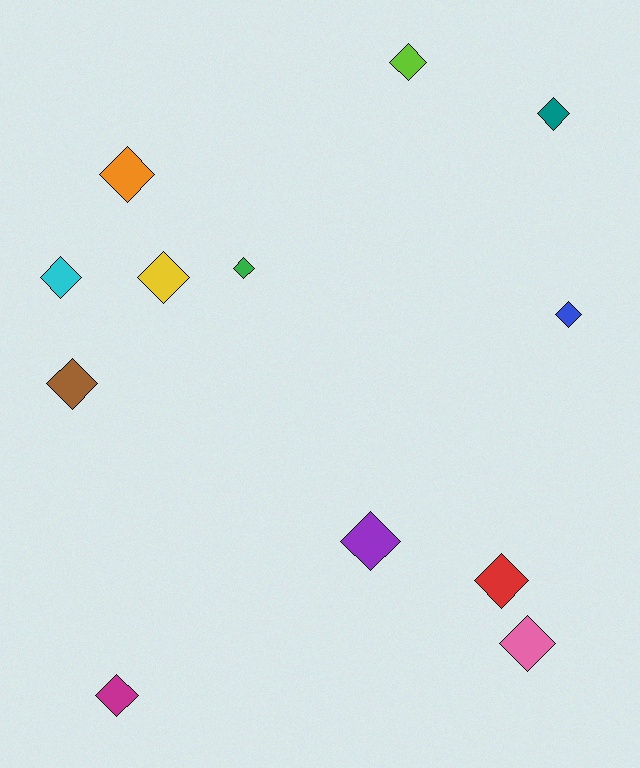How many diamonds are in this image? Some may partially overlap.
There are 12 diamonds.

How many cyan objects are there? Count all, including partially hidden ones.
There is 1 cyan object.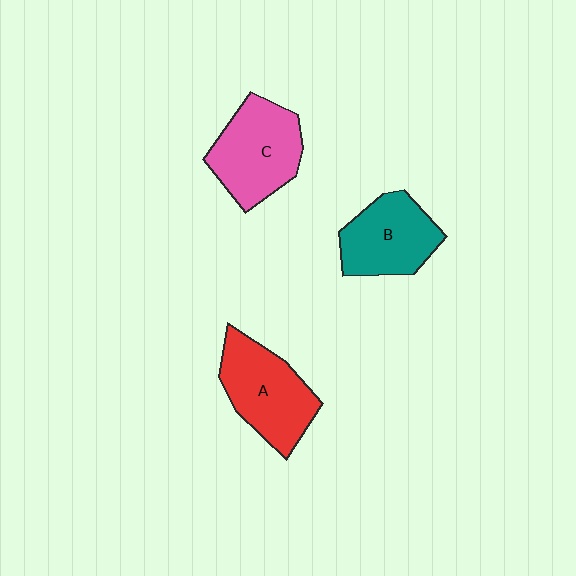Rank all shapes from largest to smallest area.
From largest to smallest: C (pink), A (red), B (teal).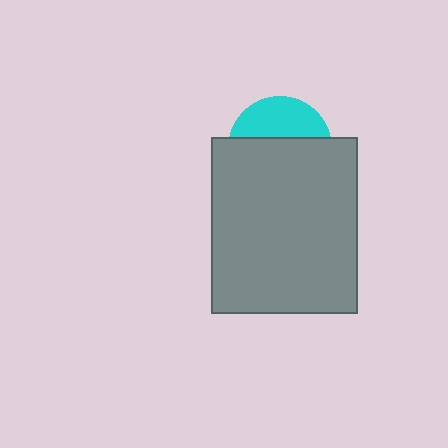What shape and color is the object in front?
The object in front is a gray rectangle.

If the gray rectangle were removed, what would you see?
You would see the complete cyan circle.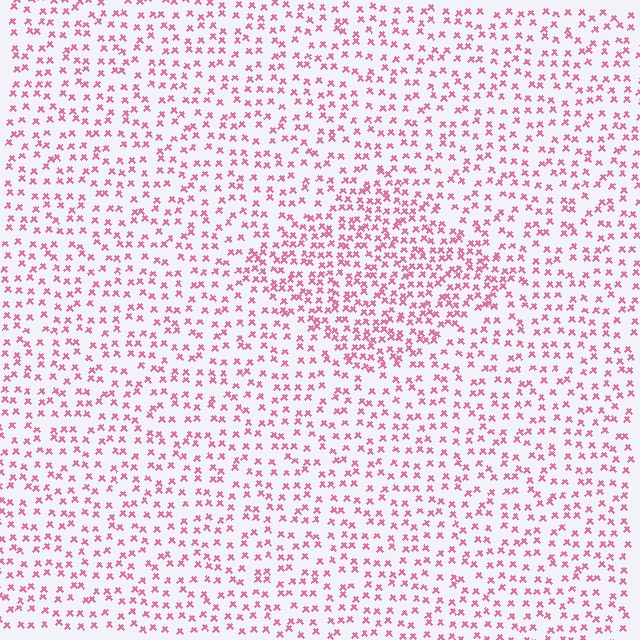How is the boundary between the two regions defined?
The boundary is defined by a change in element density (approximately 1.8x ratio). All elements are the same color, size, and shape.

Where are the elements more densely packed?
The elements are more densely packed inside the diamond boundary.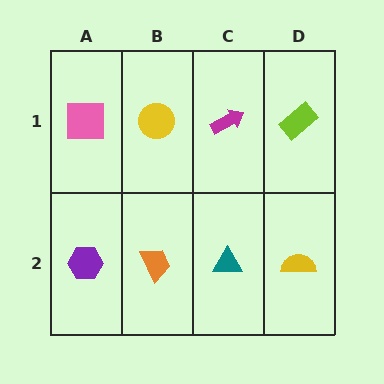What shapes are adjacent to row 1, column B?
An orange trapezoid (row 2, column B), a pink square (row 1, column A), a magenta arrow (row 1, column C).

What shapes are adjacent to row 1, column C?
A teal triangle (row 2, column C), a yellow circle (row 1, column B), a lime rectangle (row 1, column D).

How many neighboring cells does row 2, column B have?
3.